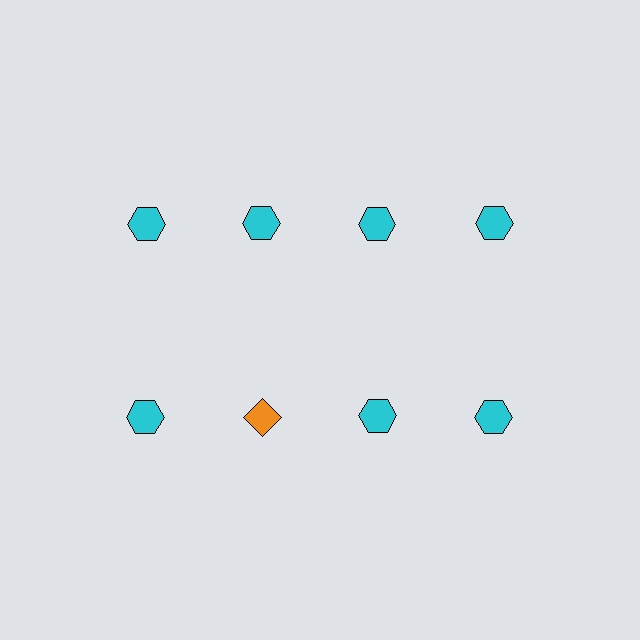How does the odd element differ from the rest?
It differs in both color (orange instead of cyan) and shape (diamond instead of hexagon).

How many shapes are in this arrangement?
There are 8 shapes arranged in a grid pattern.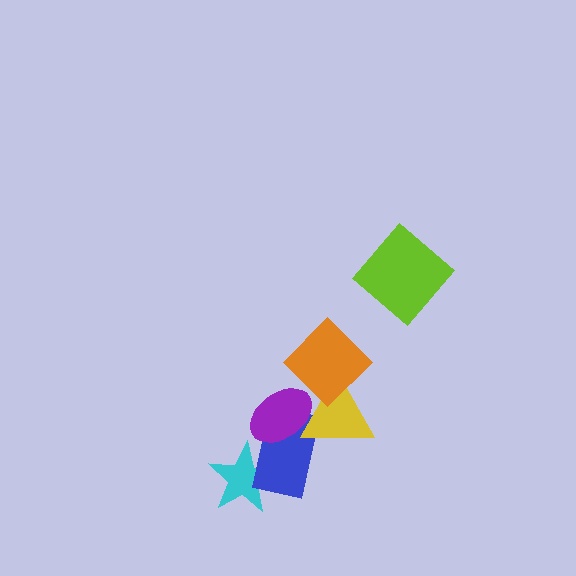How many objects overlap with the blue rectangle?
3 objects overlap with the blue rectangle.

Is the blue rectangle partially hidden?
Yes, it is partially covered by another shape.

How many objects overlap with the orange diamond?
2 objects overlap with the orange diamond.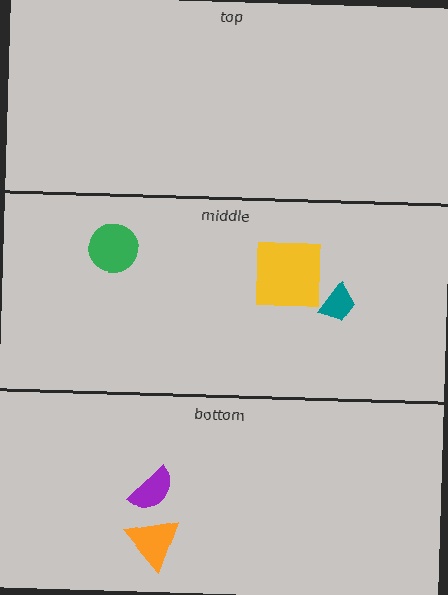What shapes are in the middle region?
The green circle, the teal trapezoid, the yellow square.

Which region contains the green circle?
The middle region.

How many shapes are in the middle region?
3.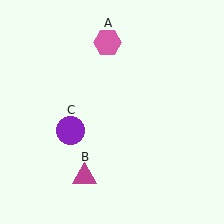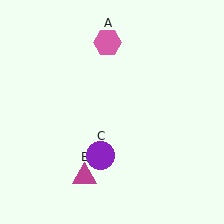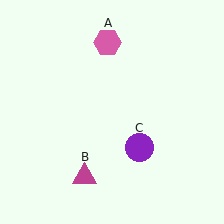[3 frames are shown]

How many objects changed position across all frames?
1 object changed position: purple circle (object C).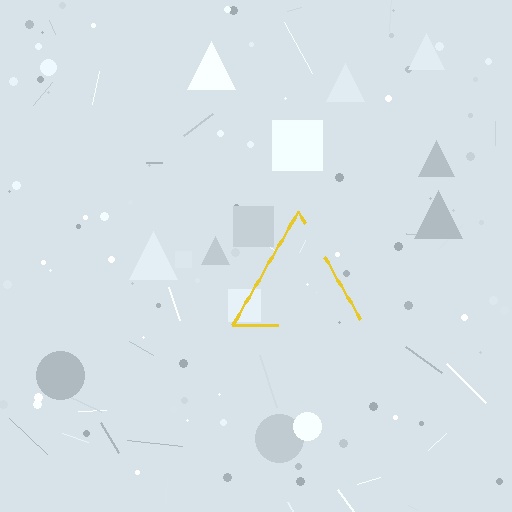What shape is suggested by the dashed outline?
The dashed outline suggests a triangle.